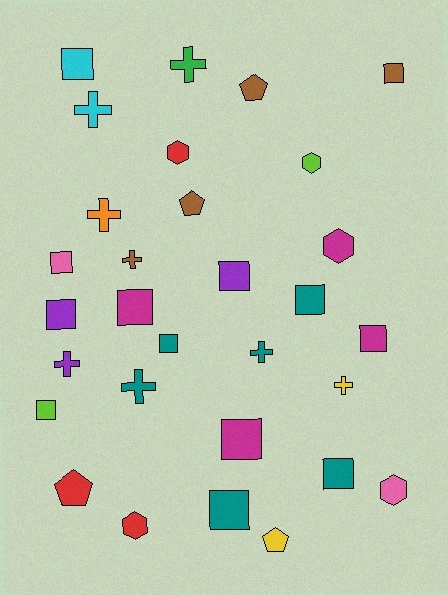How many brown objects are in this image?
There are 4 brown objects.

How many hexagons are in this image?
There are 5 hexagons.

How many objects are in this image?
There are 30 objects.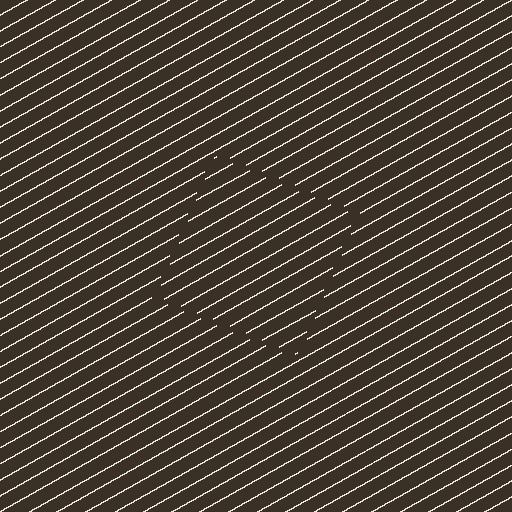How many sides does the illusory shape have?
4 sides — the line-ends trace a square.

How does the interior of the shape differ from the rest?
The interior of the shape contains the same grating, shifted by half a period — the contour is defined by the phase discontinuity where line-ends from the inner and outer gratings abut.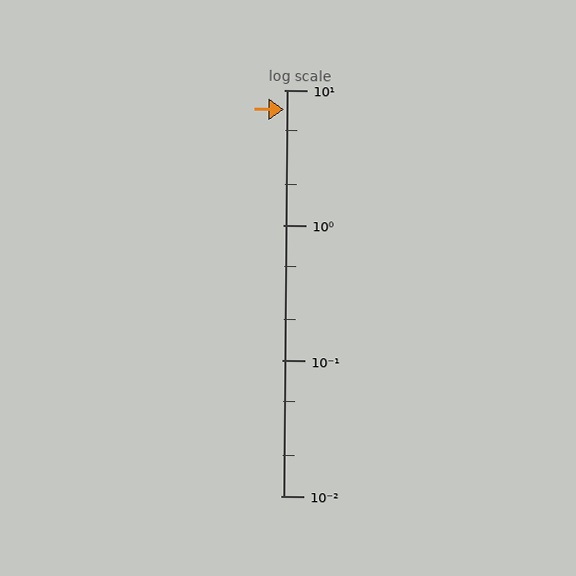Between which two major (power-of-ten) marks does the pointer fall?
The pointer is between 1 and 10.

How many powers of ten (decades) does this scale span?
The scale spans 3 decades, from 0.01 to 10.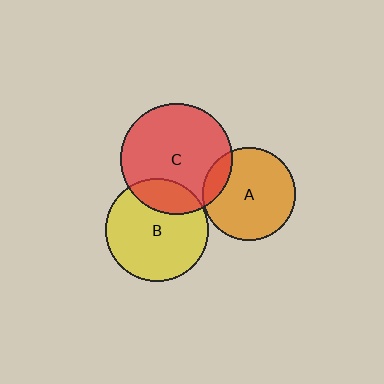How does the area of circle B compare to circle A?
Approximately 1.2 times.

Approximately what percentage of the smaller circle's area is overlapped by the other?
Approximately 20%.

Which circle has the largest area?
Circle C (red).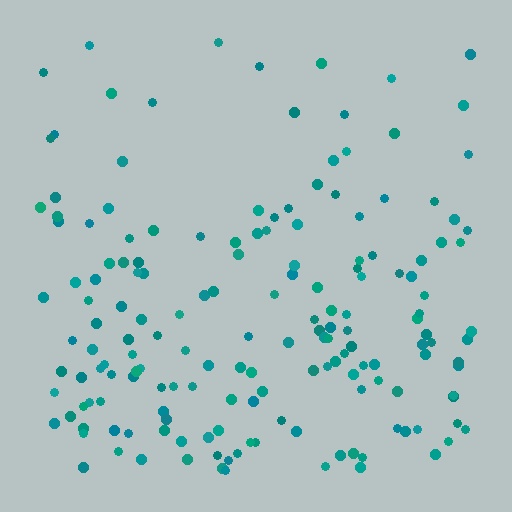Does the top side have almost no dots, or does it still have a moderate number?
Still a moderate number, just noticeably fewer than the bottom.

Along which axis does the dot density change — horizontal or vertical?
Vertical.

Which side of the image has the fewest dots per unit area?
The top.